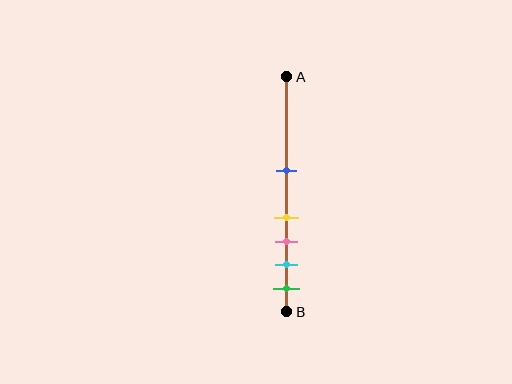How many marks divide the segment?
There are 5 marks dividing the segment.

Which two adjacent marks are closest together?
The yellow and pink marks are the closest adjacent pair.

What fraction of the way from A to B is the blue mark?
The blue mark is approximately 40% (0.4) of the way from A to B.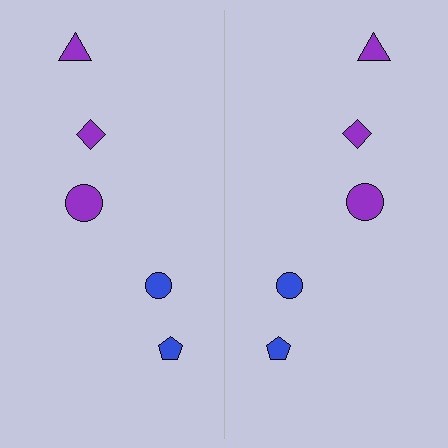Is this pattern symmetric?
Yes, this pattern has bilateral (reflection) symmetry.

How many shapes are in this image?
There are 10 shapes in this image.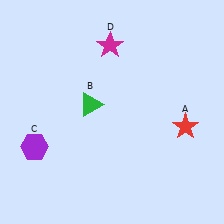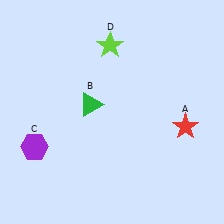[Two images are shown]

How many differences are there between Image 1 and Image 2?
There is 1 difference between the two images.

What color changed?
The star (D) changed from magenta in Image 1 to lime in Image 2.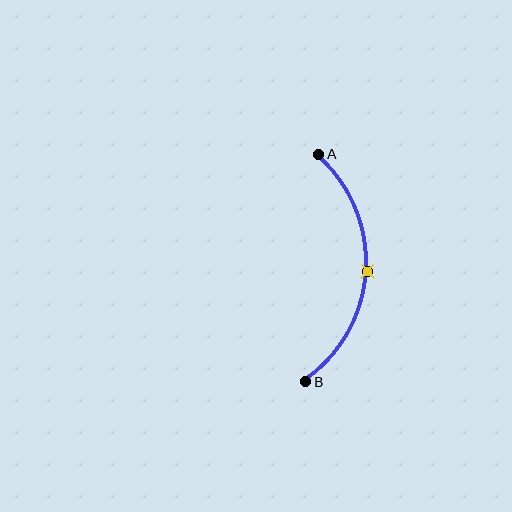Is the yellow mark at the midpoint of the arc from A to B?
Yes. The yellow mark lies on the arc at equal arc-length from both A and B — it is the arc midpoint.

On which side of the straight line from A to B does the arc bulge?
The arc bulges to the right of the straight line connecting A and B.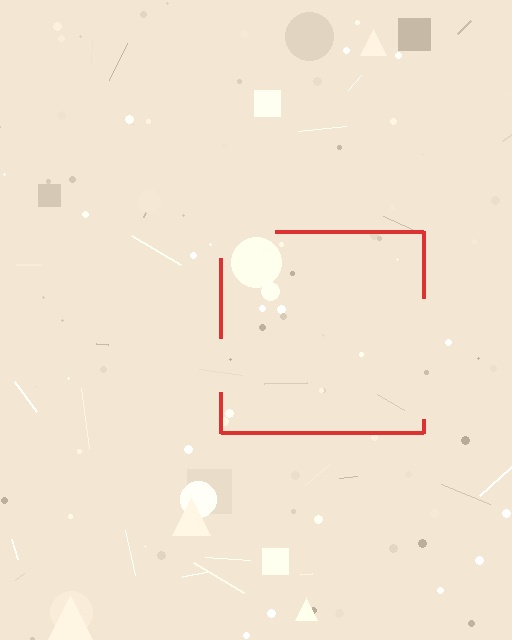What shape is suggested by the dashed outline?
The dashed outline suggests a square.